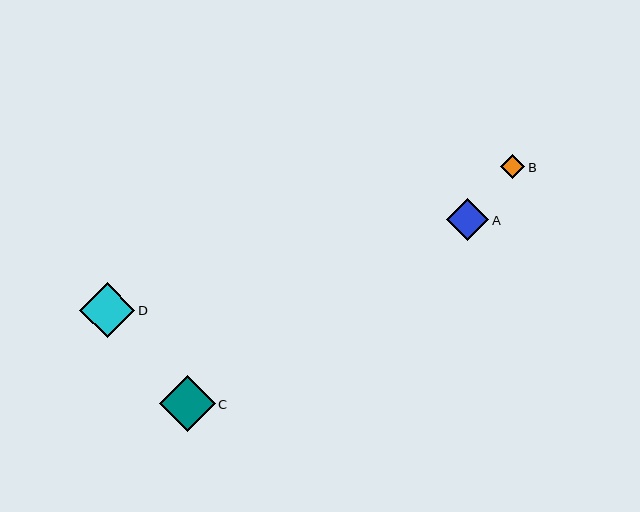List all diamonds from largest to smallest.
From largest to smallest: C, D, A, B.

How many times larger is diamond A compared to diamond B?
Diamond A is approximately 1.7 times the size of diamond B.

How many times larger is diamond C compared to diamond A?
Diamond C is approximately 1.3 times the size of diamond A.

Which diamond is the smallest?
Diamond B is the smallest with a size of approximately 24 pixels.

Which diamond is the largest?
Diamond C is the largest with a size of approximately 55 pixels.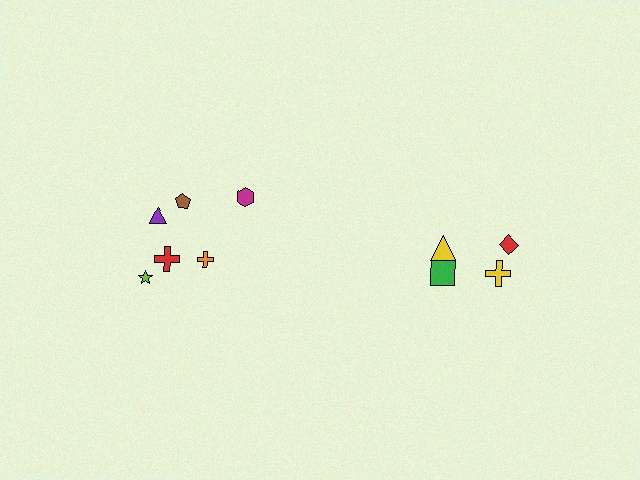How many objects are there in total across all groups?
There are 10 objects.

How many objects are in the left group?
There are 6 objects.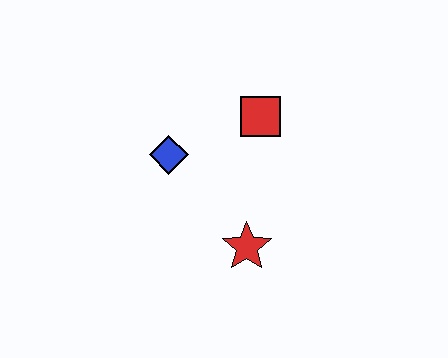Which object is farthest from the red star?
The red square is farthest from the red star.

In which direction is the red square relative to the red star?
The red square is above the red star.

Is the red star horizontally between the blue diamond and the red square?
Yes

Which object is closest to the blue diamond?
The red square is closest to the blue diamond.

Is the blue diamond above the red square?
No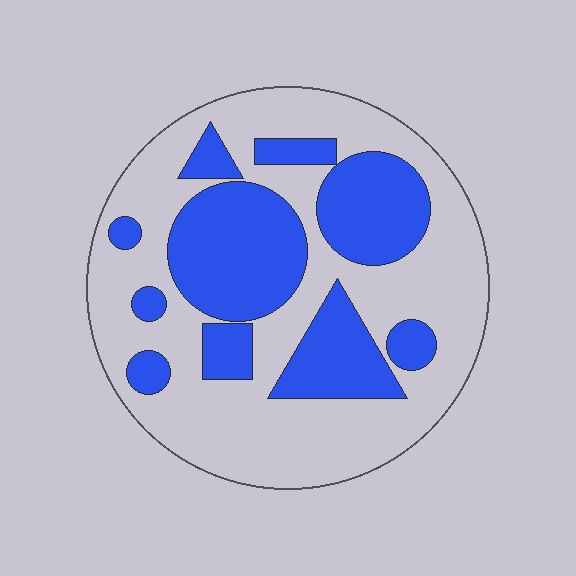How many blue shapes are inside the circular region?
10.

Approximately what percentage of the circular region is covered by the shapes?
Approximately 35%.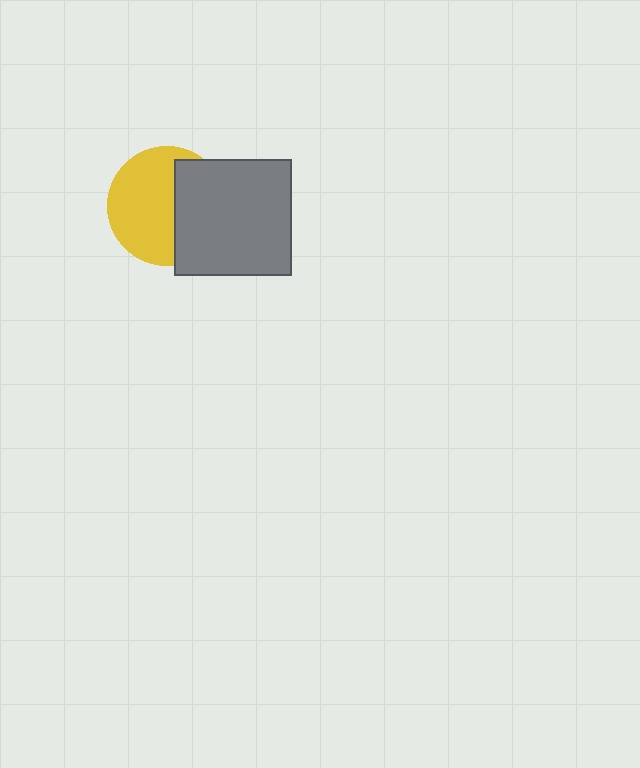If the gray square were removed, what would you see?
You would see the complete yellow circle.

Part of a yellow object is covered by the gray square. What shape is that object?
It is a circle.